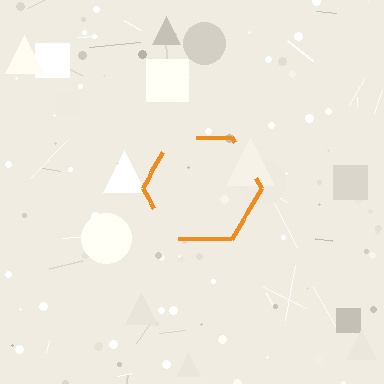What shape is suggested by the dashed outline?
The dashed outline suggests a hexagon.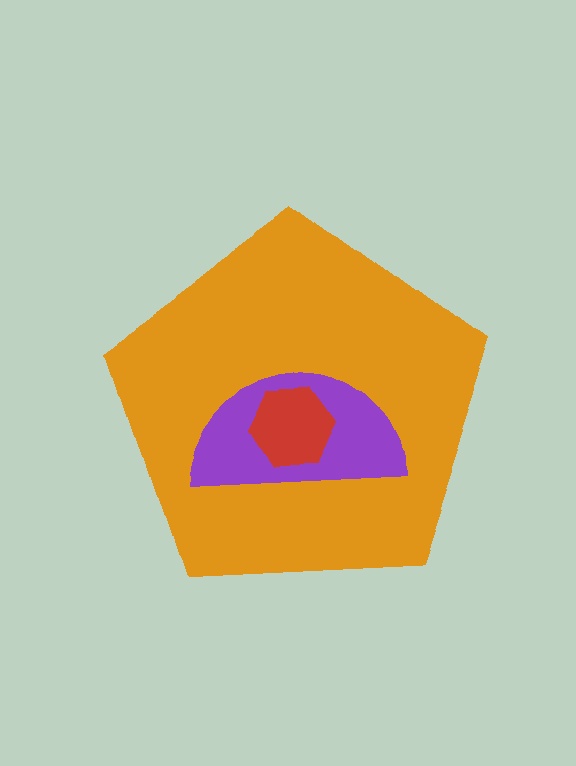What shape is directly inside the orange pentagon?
The purple semicircle.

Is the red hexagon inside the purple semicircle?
Yes.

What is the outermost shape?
The orange pentagon.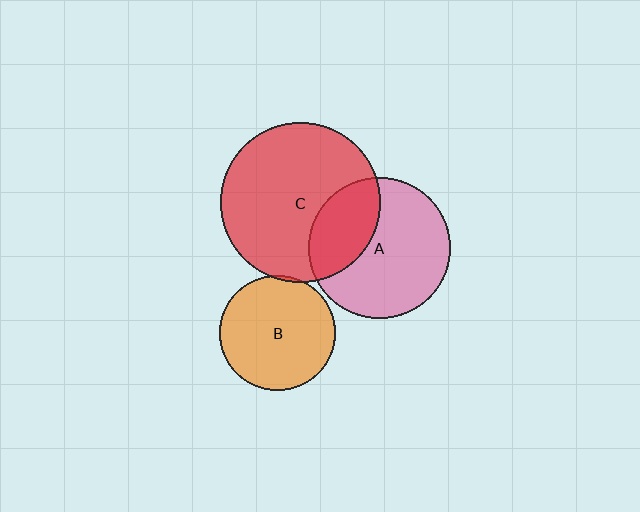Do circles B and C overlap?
Yes.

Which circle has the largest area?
Circle C (red).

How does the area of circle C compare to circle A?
Approximately 1.3 times.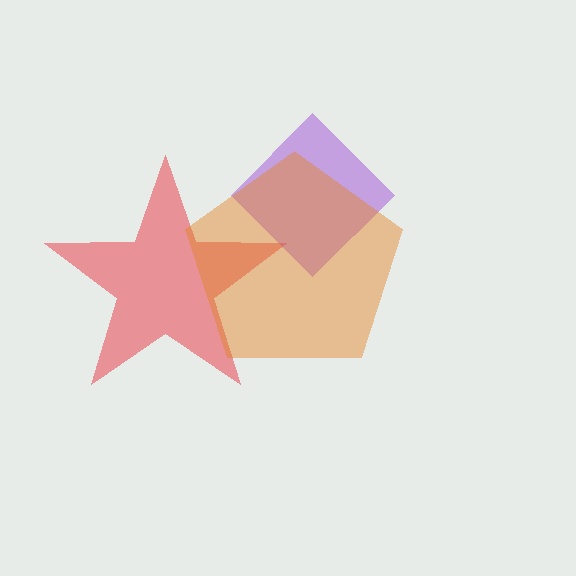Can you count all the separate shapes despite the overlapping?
Yes, there are 3 separate shapes.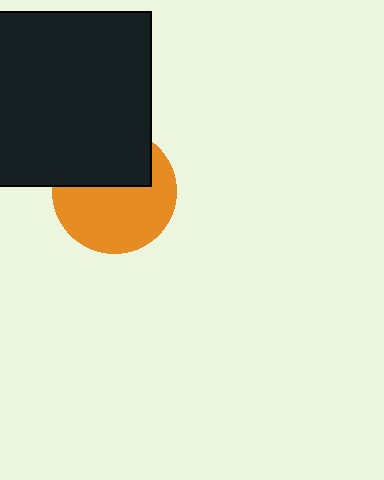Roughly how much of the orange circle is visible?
About half of it is visible (roughly 61%).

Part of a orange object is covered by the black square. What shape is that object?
It is a circle.